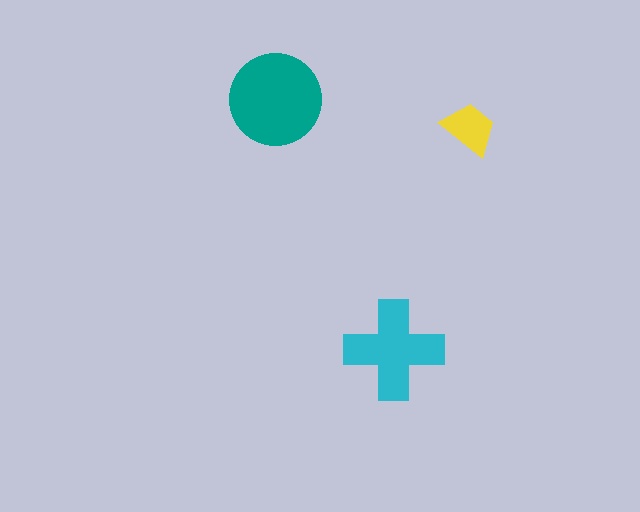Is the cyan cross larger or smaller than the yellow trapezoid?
Larger.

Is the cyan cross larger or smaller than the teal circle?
Smaller.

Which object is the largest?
The teal circle.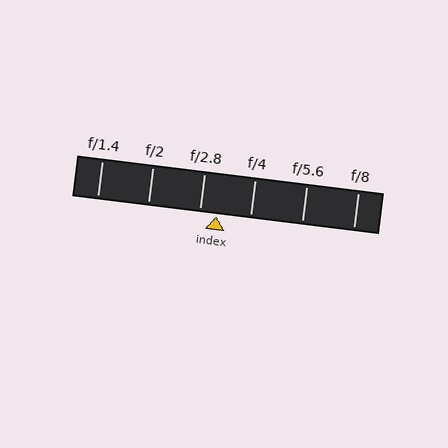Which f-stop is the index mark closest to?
The index mark is closest to f/2.8.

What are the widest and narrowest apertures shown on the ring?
The widest aperture shown is f/1.4 and the narrowest is f/8.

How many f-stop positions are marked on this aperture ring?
There are 6 f-stop positions marked.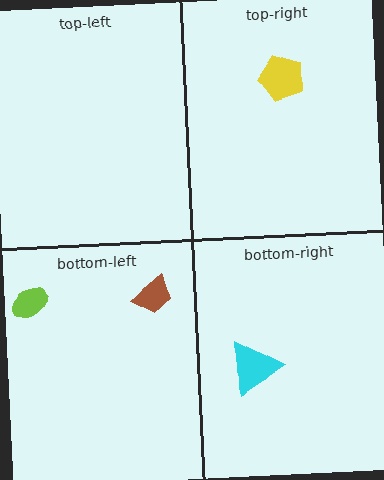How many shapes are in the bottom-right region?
1.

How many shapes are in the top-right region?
1.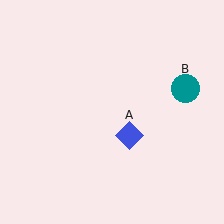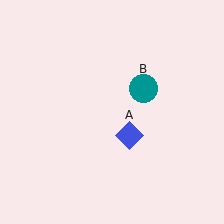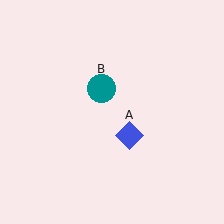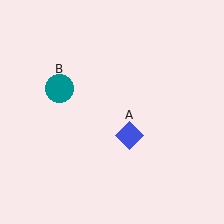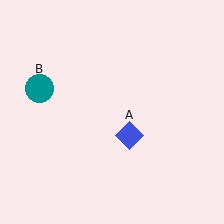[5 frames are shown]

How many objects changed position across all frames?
1 object changed position: teal circle (object B).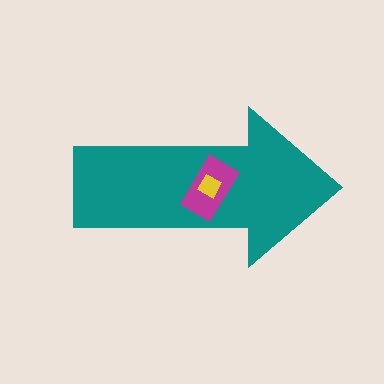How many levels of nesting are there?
3.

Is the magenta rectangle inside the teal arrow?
Yes.